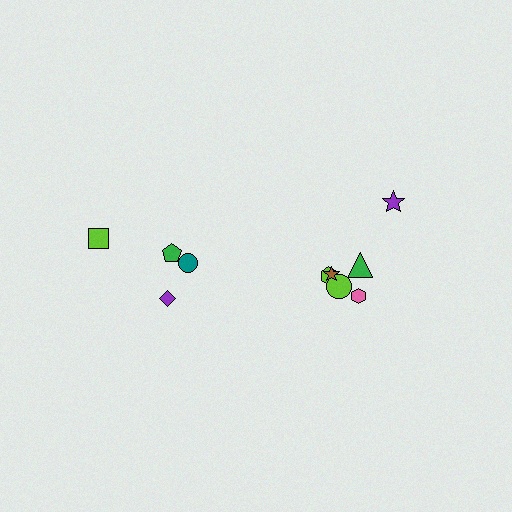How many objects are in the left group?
There are 4 objects.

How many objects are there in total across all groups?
There are 10 objects.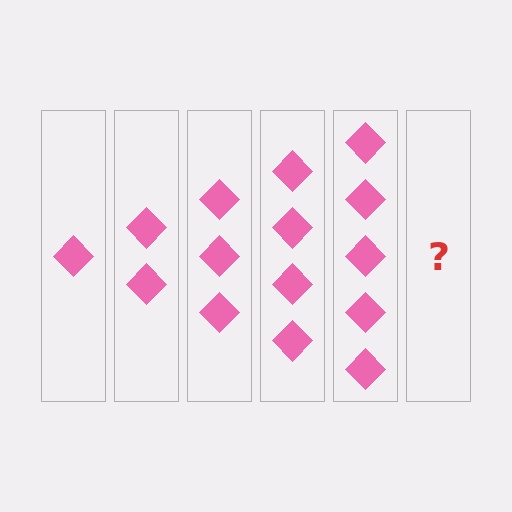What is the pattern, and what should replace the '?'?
The pattern is that each step adds one more diamond. The '?' should be 6 diamonds.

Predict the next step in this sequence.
The next step is 6 diamonds.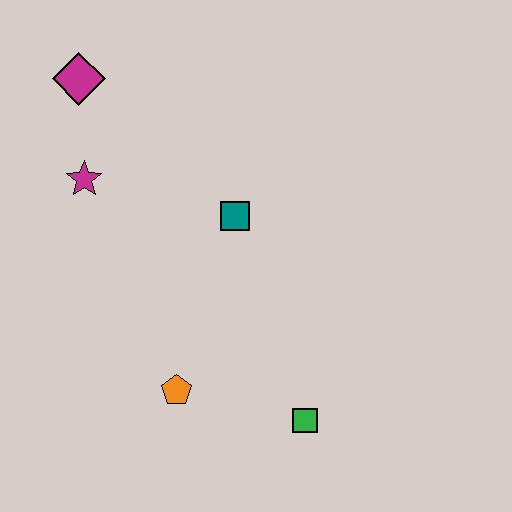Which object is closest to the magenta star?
The magenta diamond is closest to the magenta star.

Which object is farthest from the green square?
The magenta diamond is farthest from the green square.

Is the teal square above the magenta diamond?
No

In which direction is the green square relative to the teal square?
The green square is below the teal square.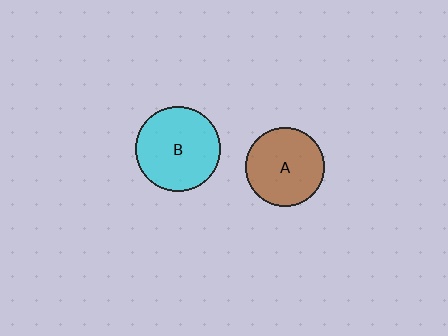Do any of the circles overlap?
No, none of the circles overlap.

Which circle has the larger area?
Circle B (cyan).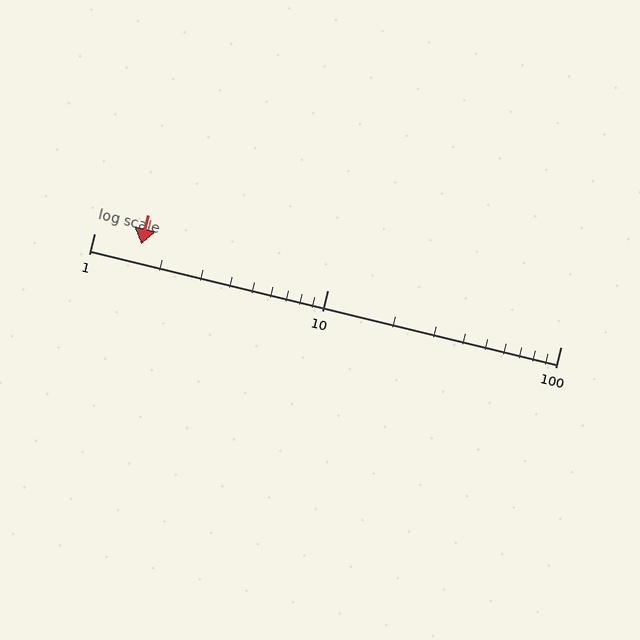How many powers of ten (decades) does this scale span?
The scale spans 2 decades, from 1 to 100.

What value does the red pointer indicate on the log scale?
The pointer indicates approximately 1.6.